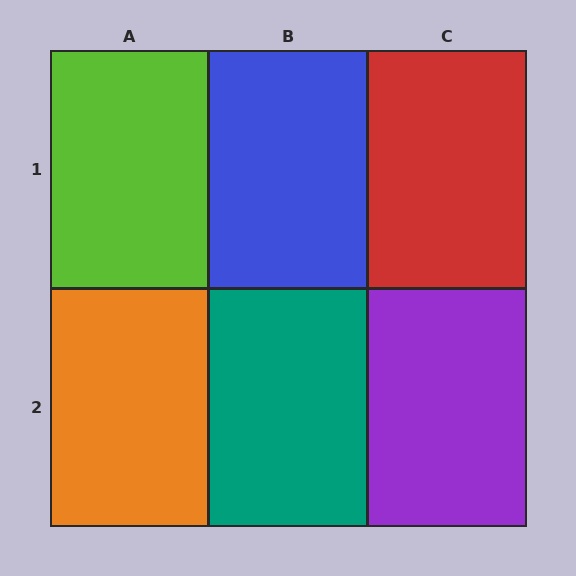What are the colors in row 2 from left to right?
Orange, teal, purple.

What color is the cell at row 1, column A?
Lime.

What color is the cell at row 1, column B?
Blue.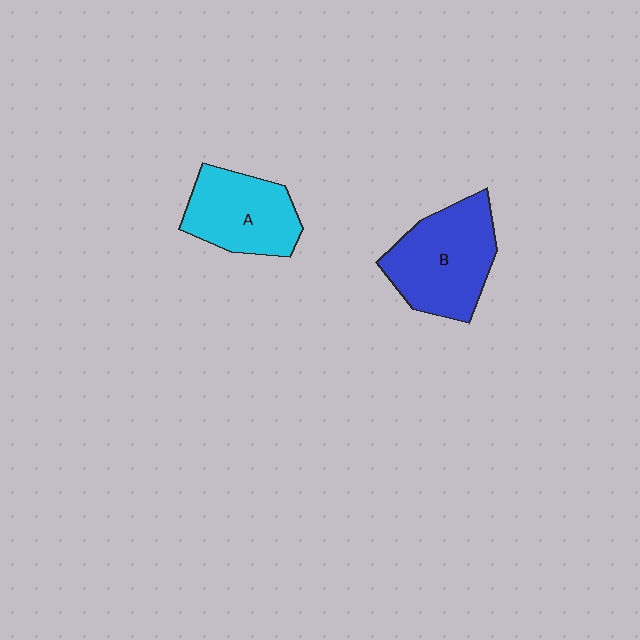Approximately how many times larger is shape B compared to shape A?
Approximately 1.2 times.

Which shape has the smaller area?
Shape A (cyan).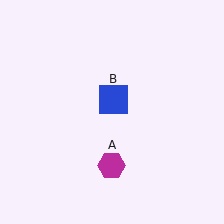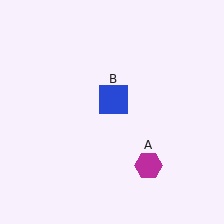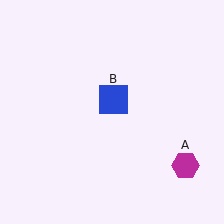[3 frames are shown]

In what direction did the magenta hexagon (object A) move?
The magenta hexagon (object A) moved right.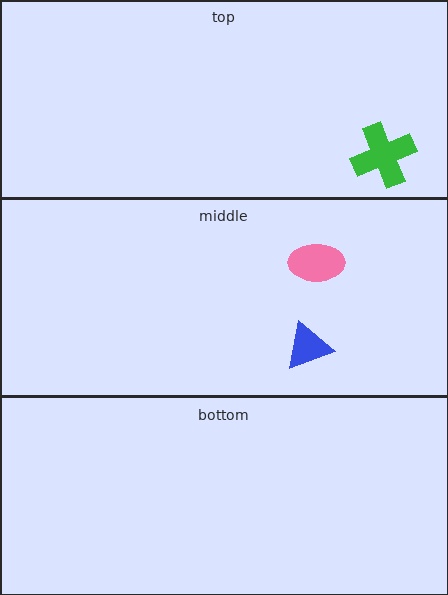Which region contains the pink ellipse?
The middle region.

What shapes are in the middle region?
The blue triangle, the pink ellipse.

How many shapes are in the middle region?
2.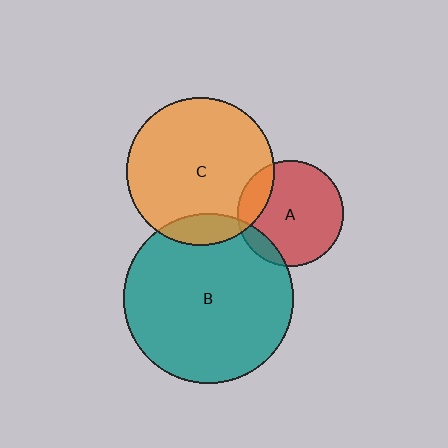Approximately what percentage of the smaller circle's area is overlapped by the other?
Approximately 15%.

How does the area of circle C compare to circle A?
Approximately 2.0 times.